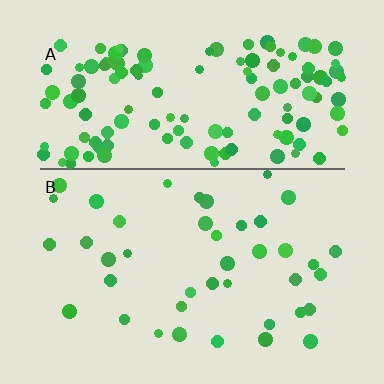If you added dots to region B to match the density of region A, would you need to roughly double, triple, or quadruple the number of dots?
Approximately triple.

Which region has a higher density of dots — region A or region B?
A (the top).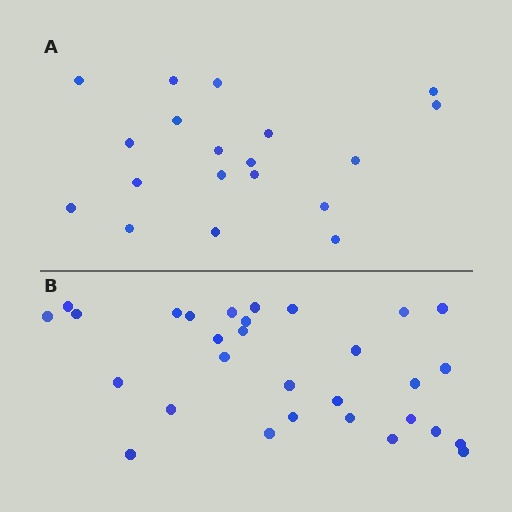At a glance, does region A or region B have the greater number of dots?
Region B (the bottom region) has more dots.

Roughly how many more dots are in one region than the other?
Region B has roughly 12 or so more dots than region A.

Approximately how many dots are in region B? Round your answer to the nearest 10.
About 30 dots.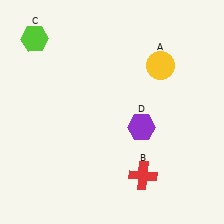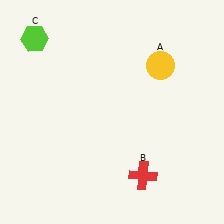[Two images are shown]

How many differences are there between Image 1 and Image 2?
There is 1 difference between the two images.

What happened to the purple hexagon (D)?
The purple hexagon (D) was removed in Image 2. It was in the bottom-right area of Image 1.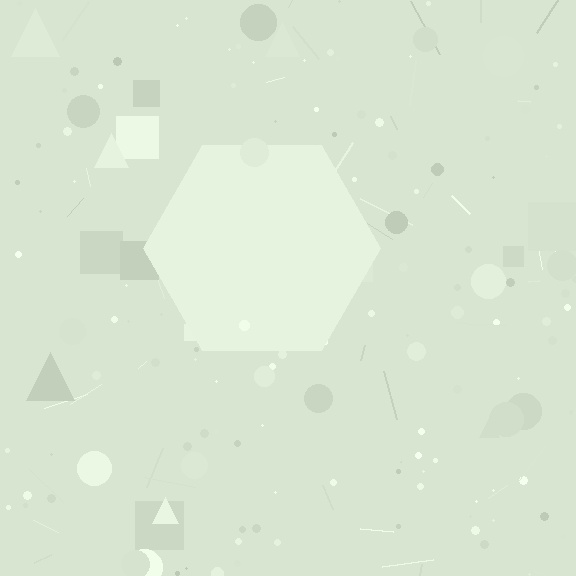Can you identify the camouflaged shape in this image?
The camouflaged shape is a hexagon.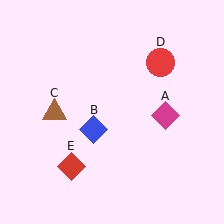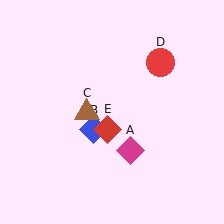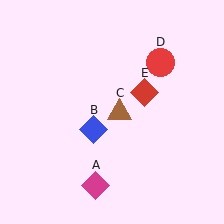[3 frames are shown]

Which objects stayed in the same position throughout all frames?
Blue diamond (object B) and red circle (object D) remained stationary.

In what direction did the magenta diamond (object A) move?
The magenta diamond (object A) moved down and to the left.